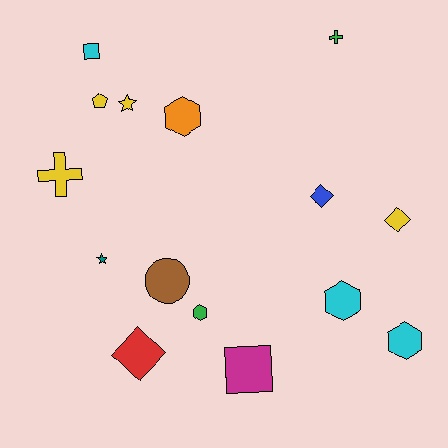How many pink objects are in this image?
There are no pink objects.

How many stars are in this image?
There are 2 stars.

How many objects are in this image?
There are 15 objects.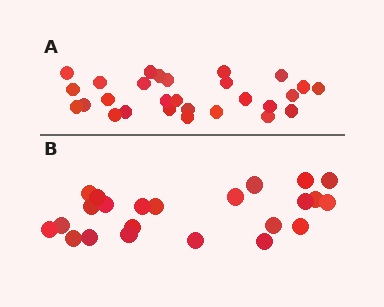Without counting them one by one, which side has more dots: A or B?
Region A (the top region) has more dots.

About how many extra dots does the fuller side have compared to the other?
Region A has about 5 more dots than region B.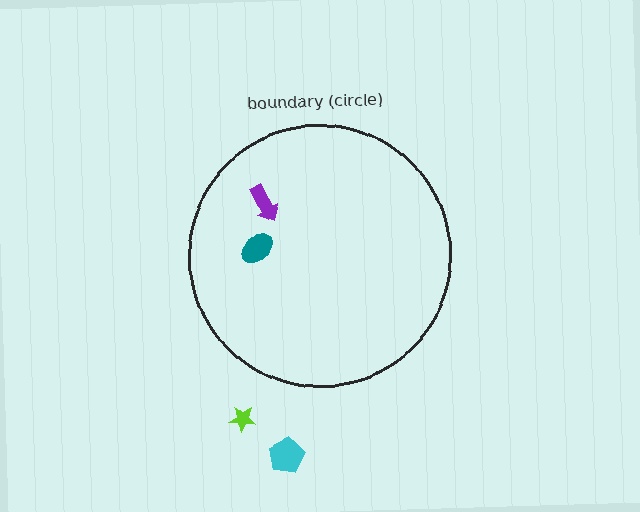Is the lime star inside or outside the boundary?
Outside.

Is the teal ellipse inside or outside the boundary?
Inside.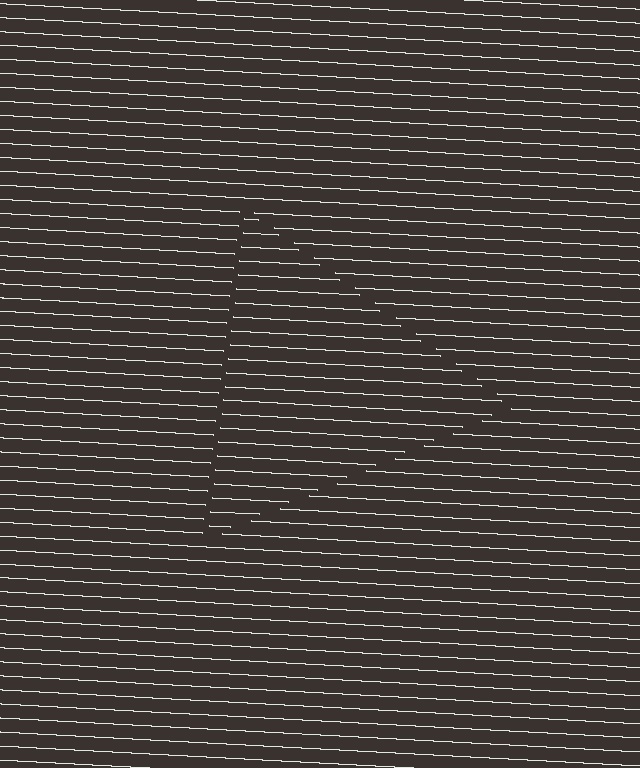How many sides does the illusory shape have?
3 sides — the line-ends trace a triangle.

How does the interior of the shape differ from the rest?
The interior of the shape contains the same grating, shifted by half a period — the contour is defined by the phase discontinuity where line-ends from the inner and outer gratings abut.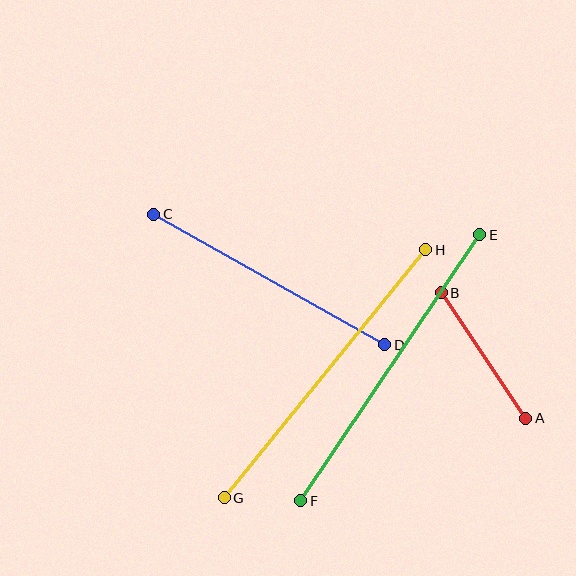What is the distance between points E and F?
The distance is approximately 321 pixels.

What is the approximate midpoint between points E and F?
The midpoint is at approximately (390, 368) pixels.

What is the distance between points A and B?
The distance is approximately 151 pixels.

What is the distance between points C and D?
The distance is approximately 265 pixels.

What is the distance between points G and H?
The distance is approximately 319 pixels.